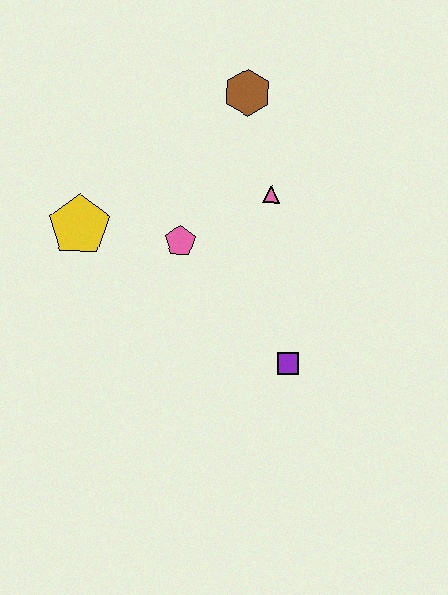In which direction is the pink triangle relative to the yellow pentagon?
The pink triangle is to the right of the yellow pentagon.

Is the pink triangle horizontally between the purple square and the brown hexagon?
Yes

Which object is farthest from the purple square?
The brown hexagon is farthest from the purple square.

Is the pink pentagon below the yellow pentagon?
Yes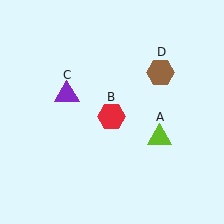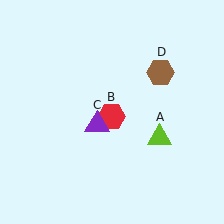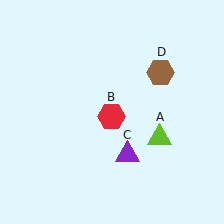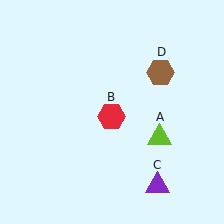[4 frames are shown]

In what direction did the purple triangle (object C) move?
The purple triangle (object C) moved down and to the right.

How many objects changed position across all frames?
1 object changed position: purple triangle (object C).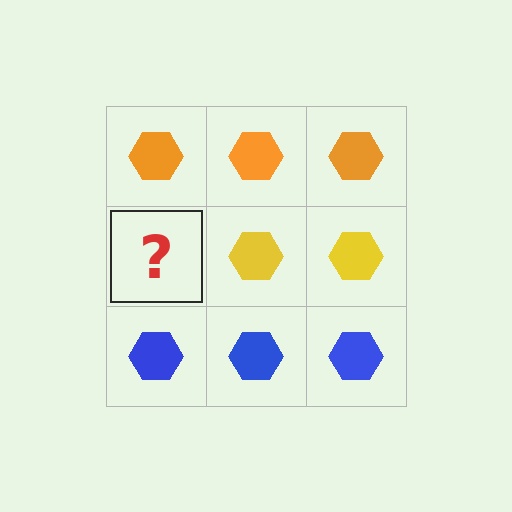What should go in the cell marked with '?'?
The missing cell should contain a yellow hexagon.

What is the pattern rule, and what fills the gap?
The rule is that each row has a consistent color. The gap should be filled with a yellow hexagon.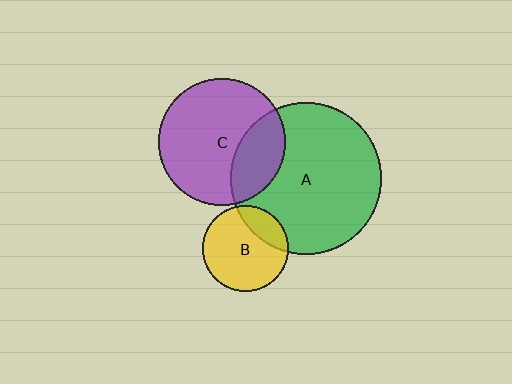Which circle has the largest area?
Circle A (green).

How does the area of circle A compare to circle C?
Approximately 1.4 times.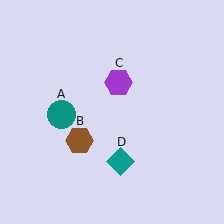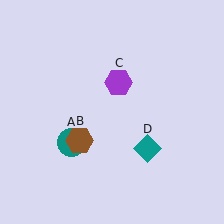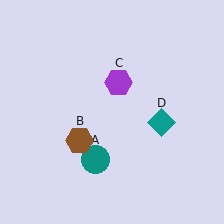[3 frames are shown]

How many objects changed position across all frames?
2 objects changed position: teal circle (object A), teal diamond (object D).